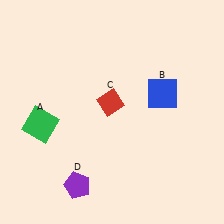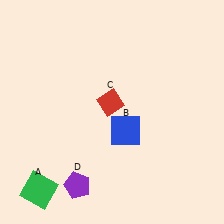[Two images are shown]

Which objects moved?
The objects that moved are: the green square (A), the blue square (B).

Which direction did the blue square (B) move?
The blue square (B) moved down.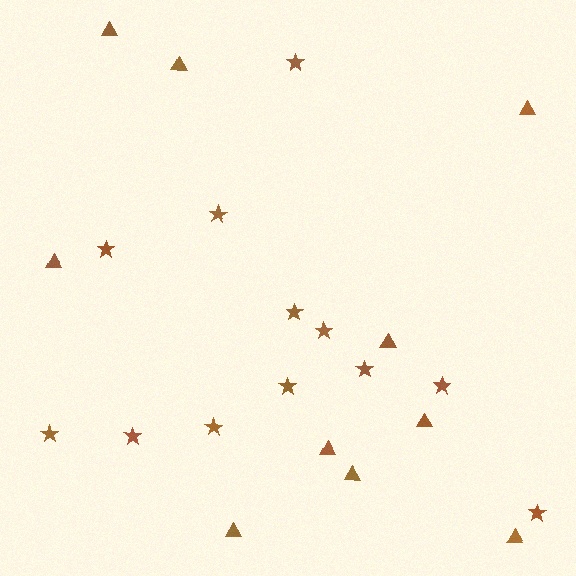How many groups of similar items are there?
There are 2 groups: one group of triangles (10) and one group of stars (12).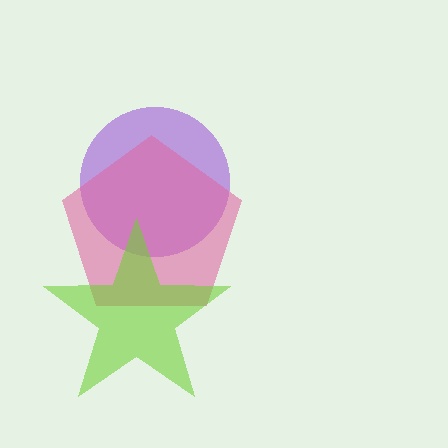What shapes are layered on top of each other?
The layered shapes are: a purple circle, a pink pentagon, a lime star.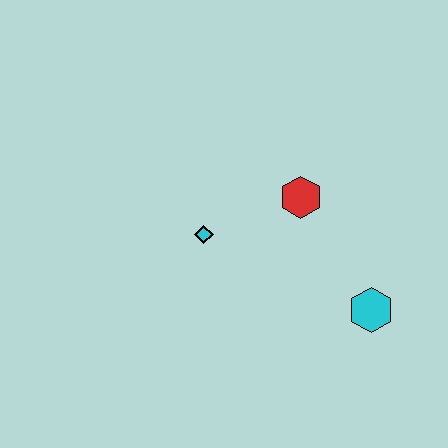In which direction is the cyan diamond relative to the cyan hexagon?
The cyan diamond is to the left of the cyan hexagon.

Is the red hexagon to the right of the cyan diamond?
Yes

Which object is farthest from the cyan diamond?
The cyan hexagon is farthest from the cyan diamond.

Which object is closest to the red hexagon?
The cyan diamond is closest to the red hexagon.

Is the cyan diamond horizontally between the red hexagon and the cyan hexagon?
No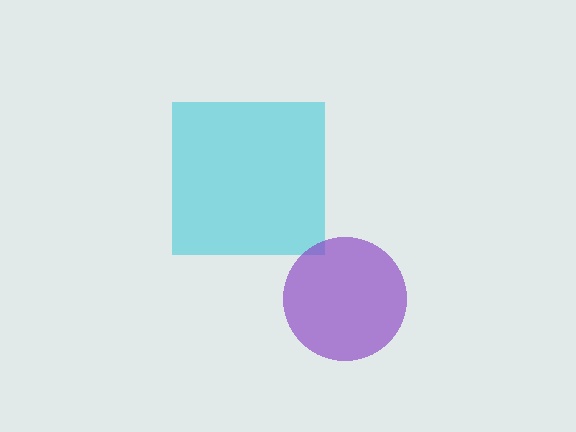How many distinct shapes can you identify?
There are 2 distinct shapes: a cyan square, a purple circle.